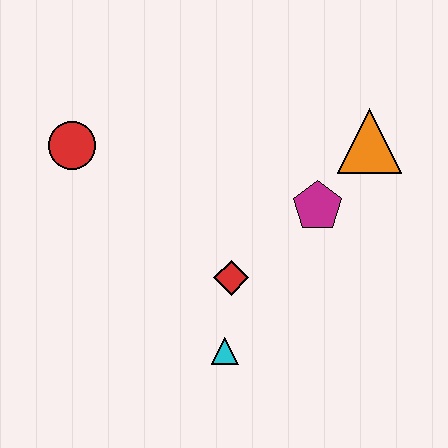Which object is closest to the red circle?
The red diamond is closest to the red circle.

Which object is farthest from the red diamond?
The red circle is farthest from the red diamond.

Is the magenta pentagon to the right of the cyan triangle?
Yes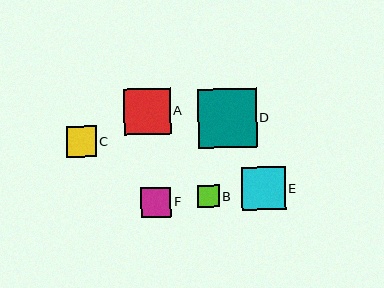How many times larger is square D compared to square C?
Square D is approximately 1.9 times the size of square C.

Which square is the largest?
Square D is the largest with a size of approximately 59 pixels.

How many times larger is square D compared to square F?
Square D is approximately 1.9 times the size of square F.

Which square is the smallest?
Square B is the smallest with a size of approximately 22 pixels.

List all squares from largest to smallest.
From largest to smallest: D, A, E, F, C, B.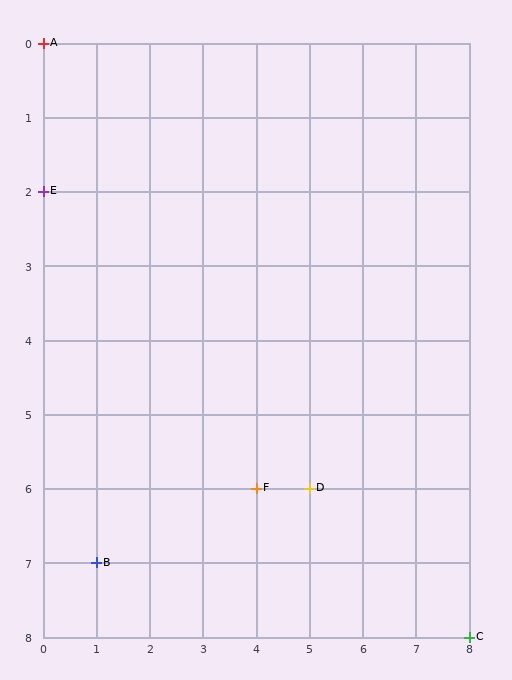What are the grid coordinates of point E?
Point E is at grid coordinates (0, 2).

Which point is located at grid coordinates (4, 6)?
Point F is at (4, 6).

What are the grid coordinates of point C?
Point C is at grid coordinates (8, 8).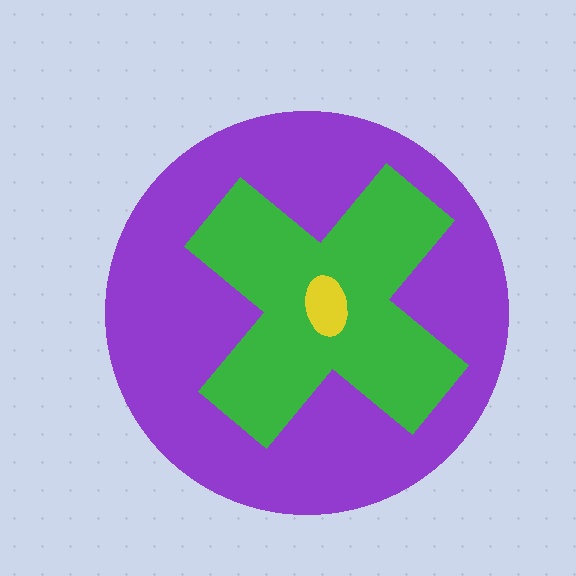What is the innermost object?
The yellow ellipse.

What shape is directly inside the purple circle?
The green cross.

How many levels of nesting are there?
3.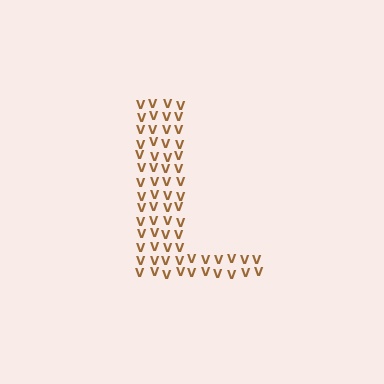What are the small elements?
The small elements are letter V's.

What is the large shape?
The large shape is the letter L.